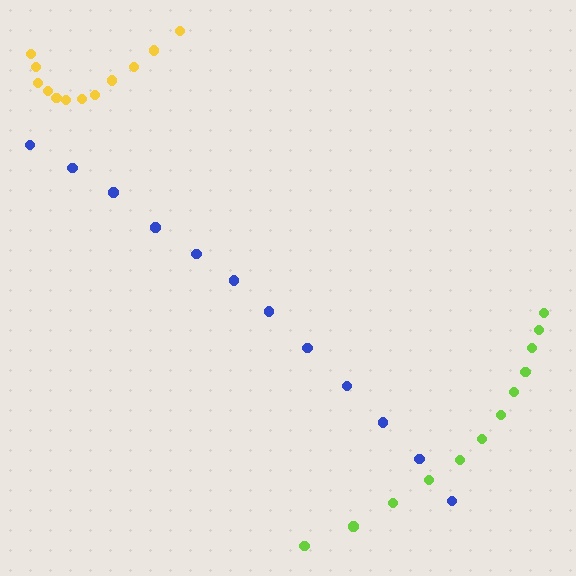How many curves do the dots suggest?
There are 3 distinct paths.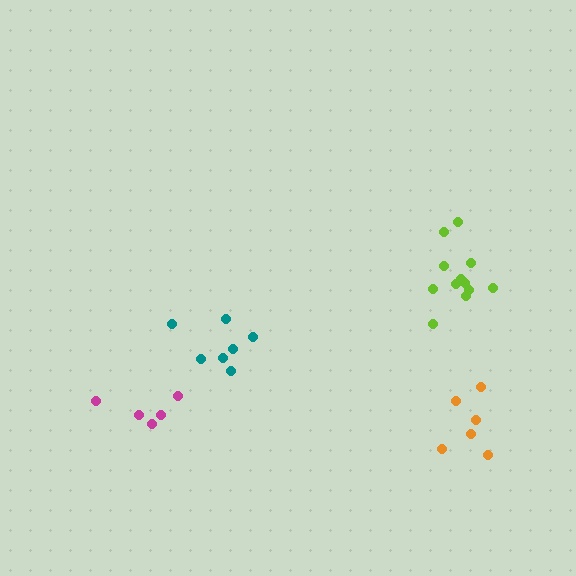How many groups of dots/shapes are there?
There are 4 groups.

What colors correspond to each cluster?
The clusters are colored: teal, magenta, orange, lime.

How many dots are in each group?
Group 1: 7 dots, Group 2: 6 dots, Group 3: 6 dots, Group 4: 12 dots (31 total).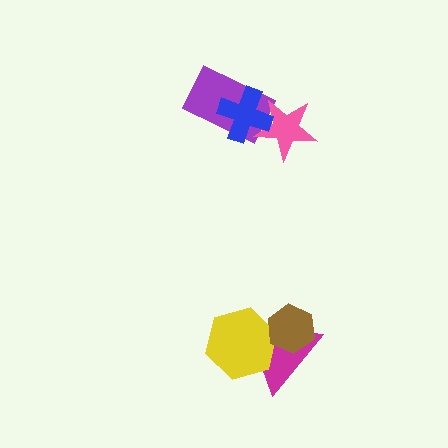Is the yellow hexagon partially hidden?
Yes, it is partially covered by another shape.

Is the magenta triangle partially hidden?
Yes, it is partially covered by another shape.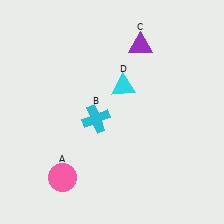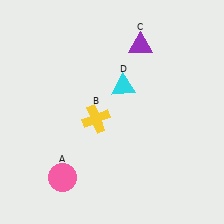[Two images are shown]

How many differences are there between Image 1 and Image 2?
There is 1 difference between the two images.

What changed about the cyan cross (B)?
In Image 1, B is cyan. In Image 2, it changed to yellow.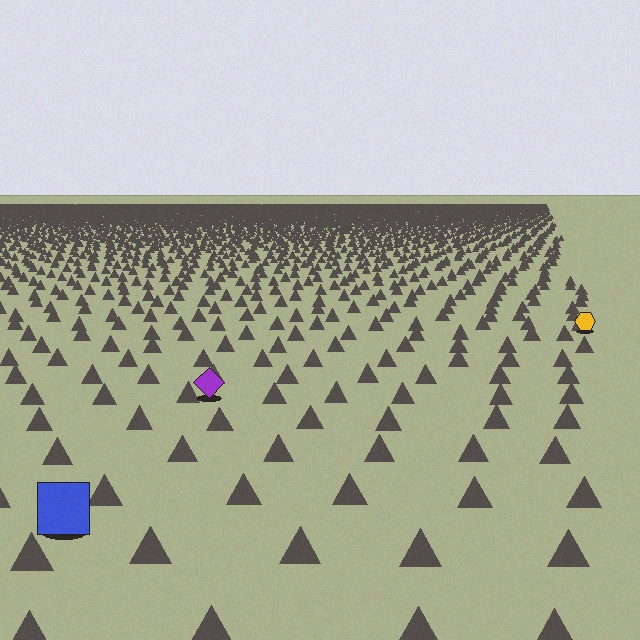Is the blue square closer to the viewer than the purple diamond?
Yes. The blue square is closer — you can tell from the texture gradient: the ground texture is coarser near it.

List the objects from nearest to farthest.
From nearest to farthest: the blue square, the purple diamond, the yellow hexagon.